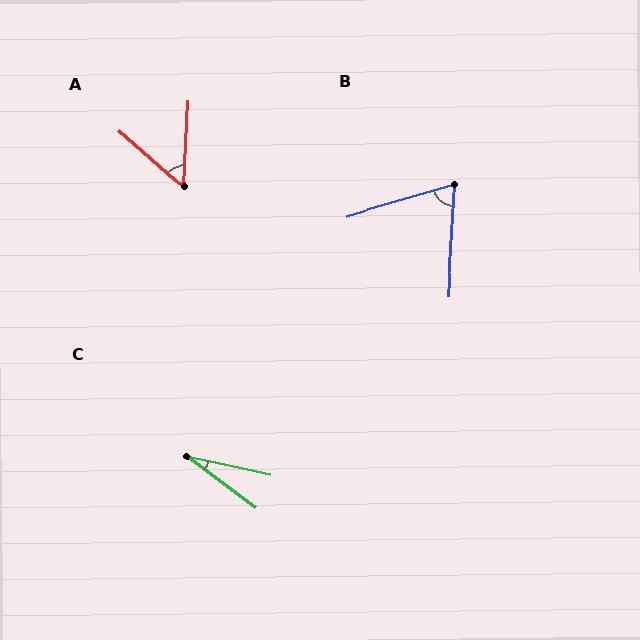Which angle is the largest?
B, at approximately 70 degrees.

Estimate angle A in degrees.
Approximately 52 degrees.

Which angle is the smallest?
C, at approximately 25 degrees.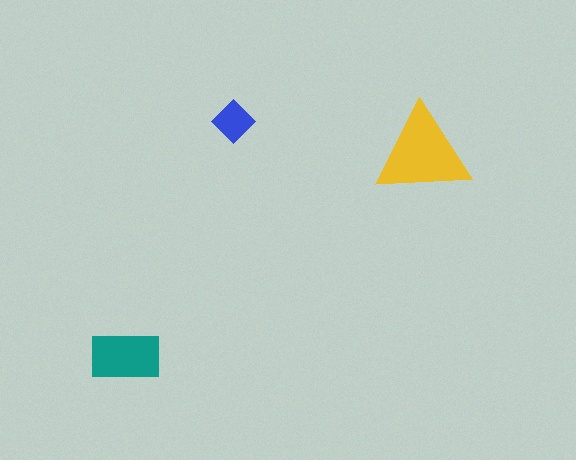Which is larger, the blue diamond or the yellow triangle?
The yellow triangle.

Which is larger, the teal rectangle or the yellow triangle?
The yellow triangle.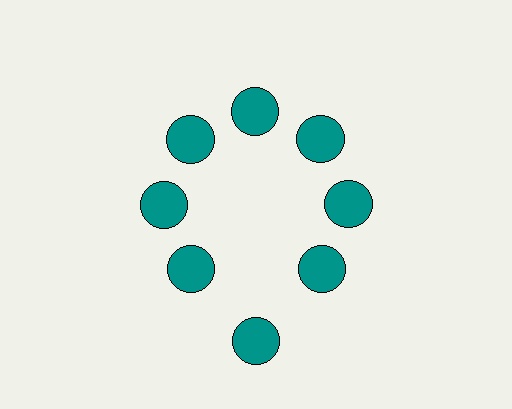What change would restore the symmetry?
The symmetry would be restored by moving it inward, back onto the ring so that all 8 circles sit at equal angles and equal distance from the center.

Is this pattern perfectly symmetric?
No. The 8 teal circles are arranged in a ring, but one element near the 6 o'clock position is pushed outward from the center, breaking the 8-fold rotational symmetry.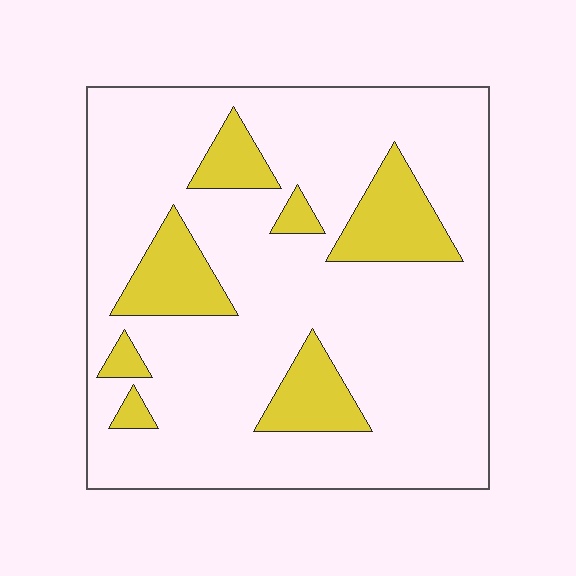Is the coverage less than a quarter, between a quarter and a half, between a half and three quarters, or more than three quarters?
Less than a quarter.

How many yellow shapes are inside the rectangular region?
7.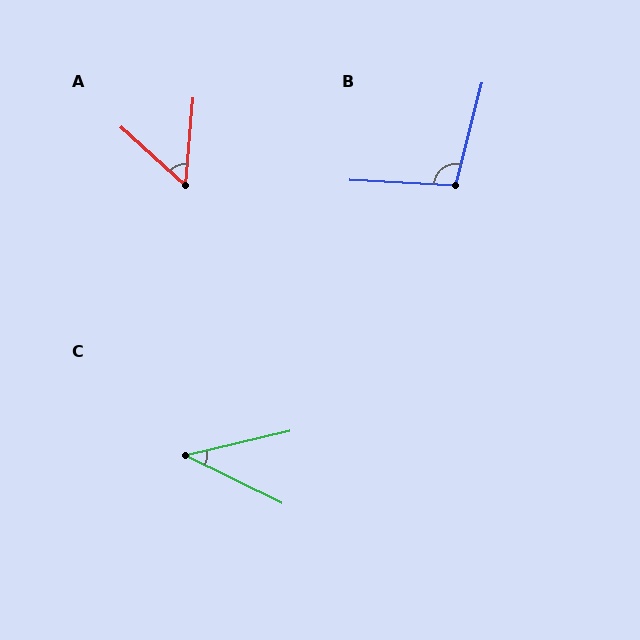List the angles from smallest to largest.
C (39°), A (53°), B (101°).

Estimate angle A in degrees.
Approximately 53 degrees.